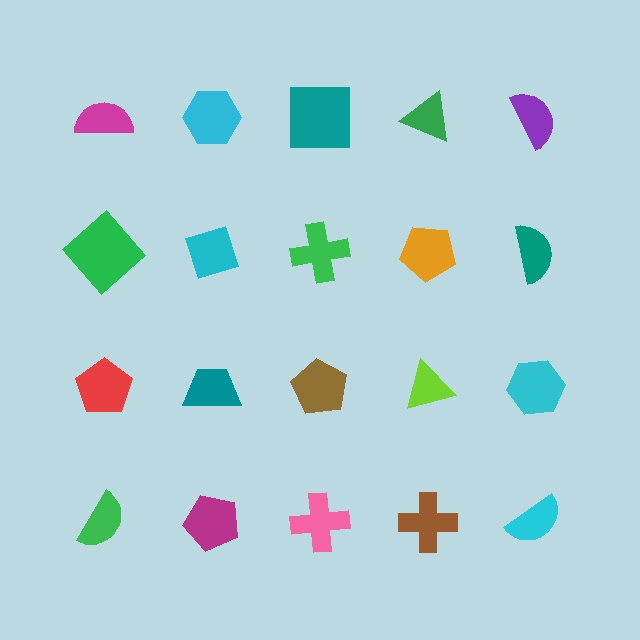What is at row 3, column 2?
A teal trapezoid.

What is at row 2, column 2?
A cyan diamond.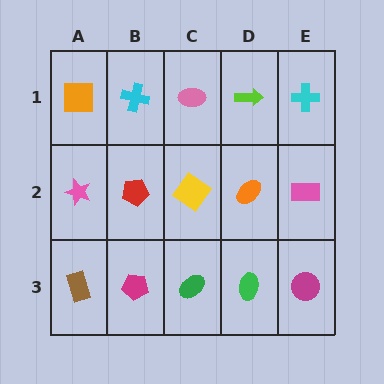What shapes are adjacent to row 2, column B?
A cyan cross (row 1, column B), a magenta pentagon (row 3, column B), a pink star (row 2, column A), a yellow diamond (row 2, column C).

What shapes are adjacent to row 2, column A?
An orange square (row 1, column A), a brown rectangle (row 3, column A), a red pentagon (row 2, column B).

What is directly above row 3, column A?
A pink star.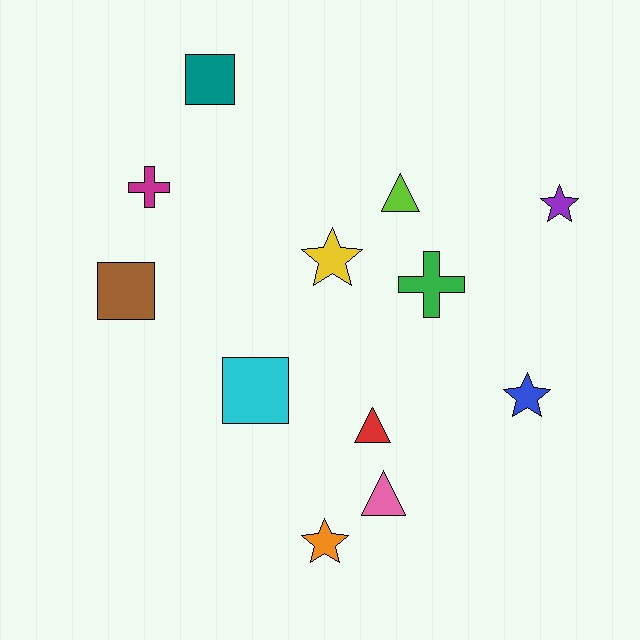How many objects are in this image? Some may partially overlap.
There are 12 objects.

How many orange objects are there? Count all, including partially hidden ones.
There is 1 orange object.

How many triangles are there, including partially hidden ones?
There are 3 triangles.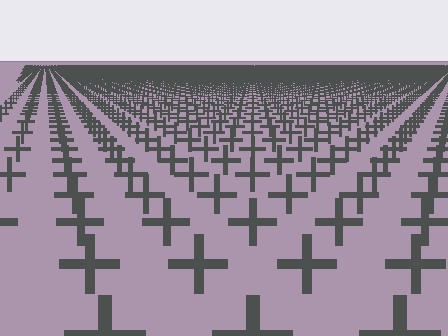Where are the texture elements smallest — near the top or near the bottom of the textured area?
Near the top.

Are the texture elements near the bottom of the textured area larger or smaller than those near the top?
Larger. Near the bottom, elements are closer to the viewer and appear at a bigger on-screen size.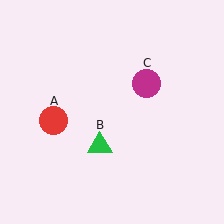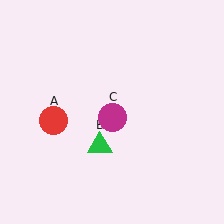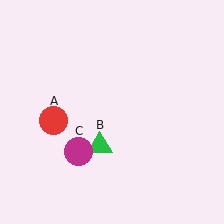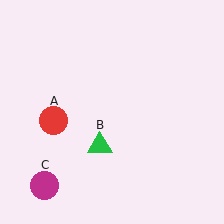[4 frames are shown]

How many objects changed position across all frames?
1 object changed position: magenta circle (object C).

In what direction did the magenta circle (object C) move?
The magenta circle (object C) moved down and to the left.